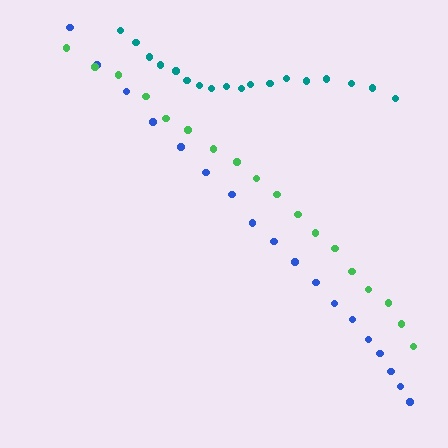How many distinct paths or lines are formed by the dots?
There are 3 distinct paths.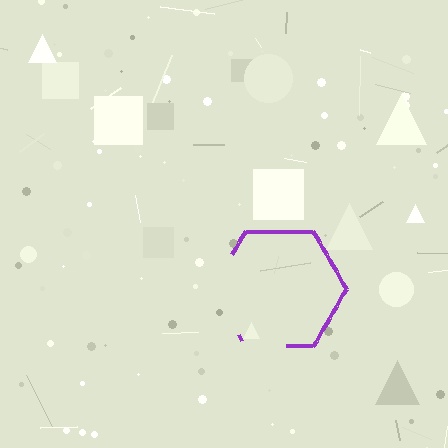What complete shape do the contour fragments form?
The contour fragments form a hexagon.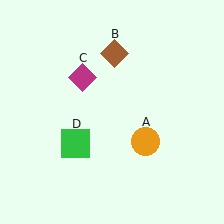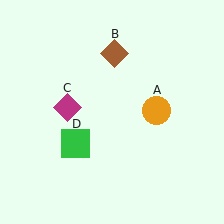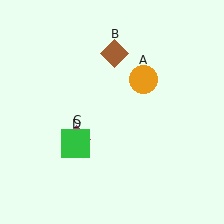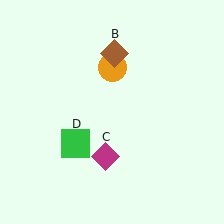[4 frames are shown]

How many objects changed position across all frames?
2 objects changed position: orange circle (object A), magenta diamond (object C).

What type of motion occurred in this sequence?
The orange circle (object A), magenta diamond (object C) rotated counterclockwise around the center of the scene.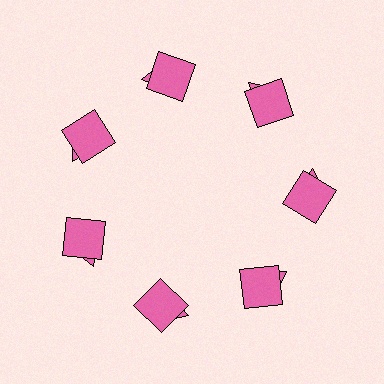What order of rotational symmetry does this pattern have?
This pattern has 7-fold rotational symmetry.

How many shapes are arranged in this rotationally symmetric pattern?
There are 14 shapes, arranged in 7 groups of 2.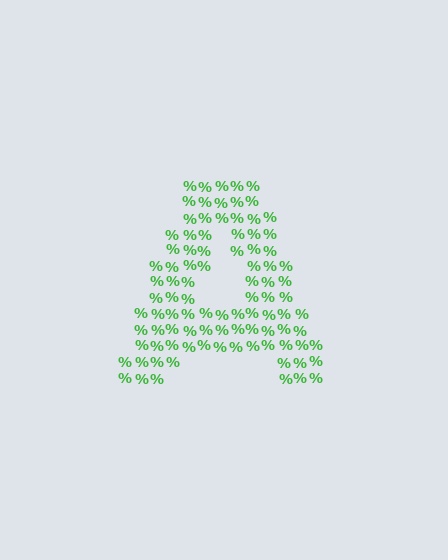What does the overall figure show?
The overall figure shows the letter A.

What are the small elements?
The small elements are percent signs.